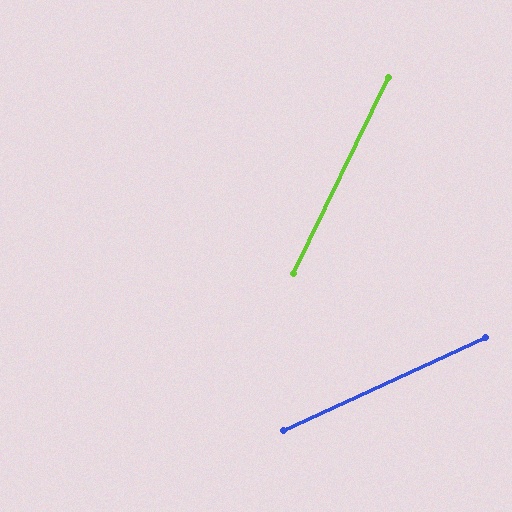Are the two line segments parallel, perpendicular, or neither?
Neither parallel nor perpendicular — they differ by about 39°.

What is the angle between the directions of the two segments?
Approximately 39 degrees.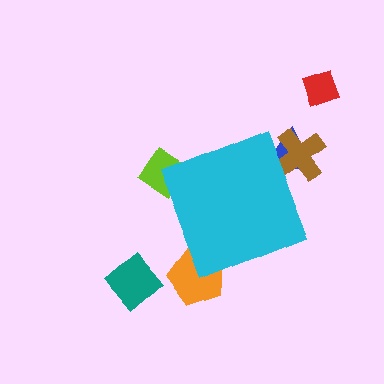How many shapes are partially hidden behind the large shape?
4 shapes are partially hidden.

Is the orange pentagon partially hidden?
Yes, the orange pentagon is partially hidden behind the cyan diamond.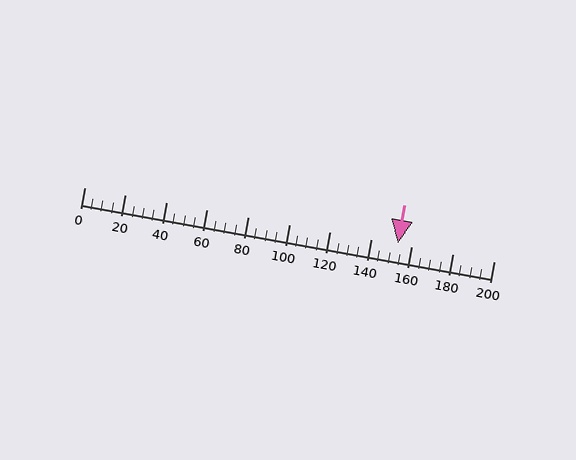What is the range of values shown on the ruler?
The ruler shows values from 0 to 200.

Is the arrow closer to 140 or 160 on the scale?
The arrow is closer to 160.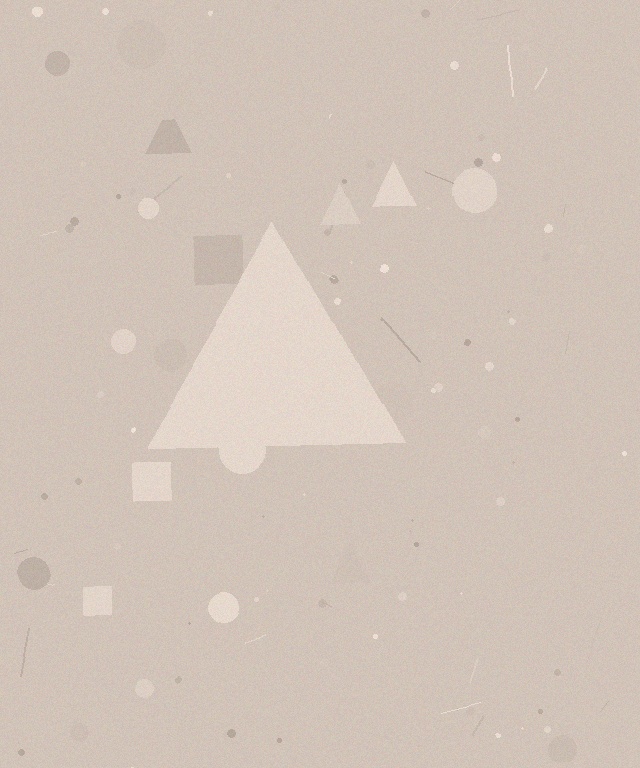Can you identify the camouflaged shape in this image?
The camouflaged shape is a triangle.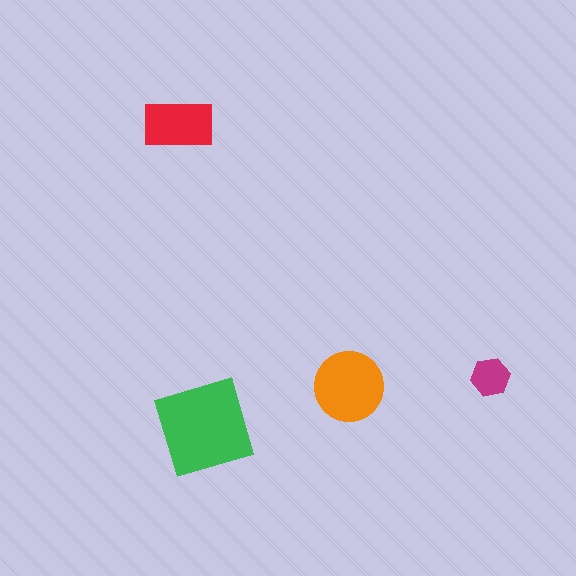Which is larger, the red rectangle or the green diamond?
The green diamond.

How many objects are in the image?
There are 4 objects in the image.